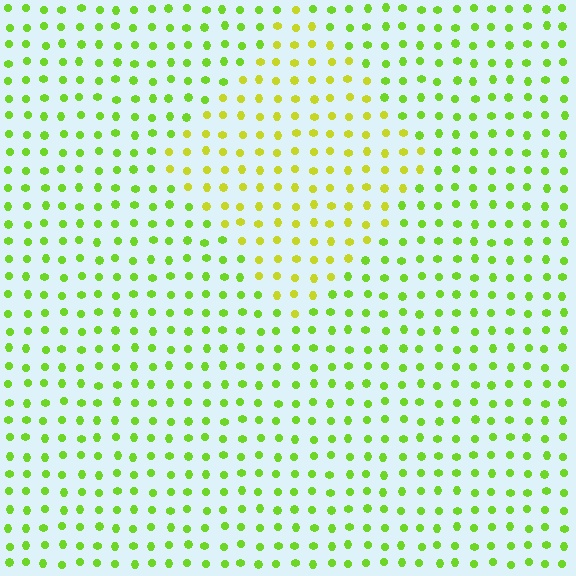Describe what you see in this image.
The image is filled with small lime elements in a uniform arrangement. A diamond-shaped region is visible where the elements are tinted to a slightly different hue, forming a subtle color boundary.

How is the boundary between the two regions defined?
The boundary is defined purely by a slight shift in hue (about 30 degrees). Spacing, size, and orientation are identical on both sides.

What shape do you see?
I see a diamond.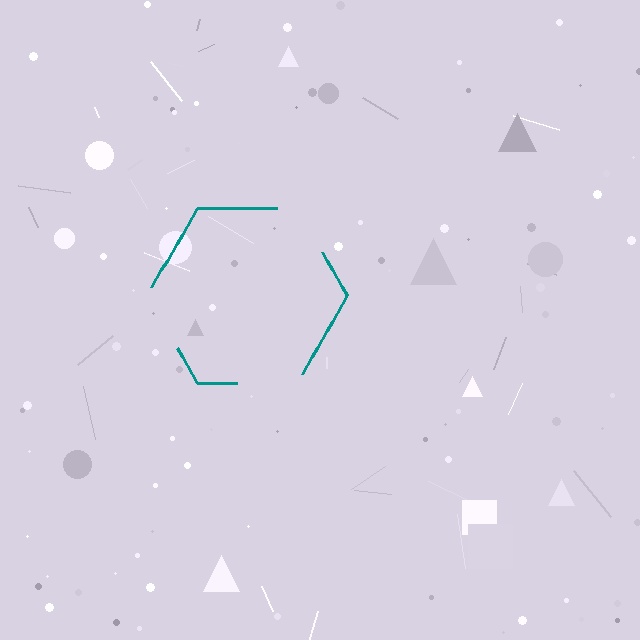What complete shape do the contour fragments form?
The contour fragments form a hexagon.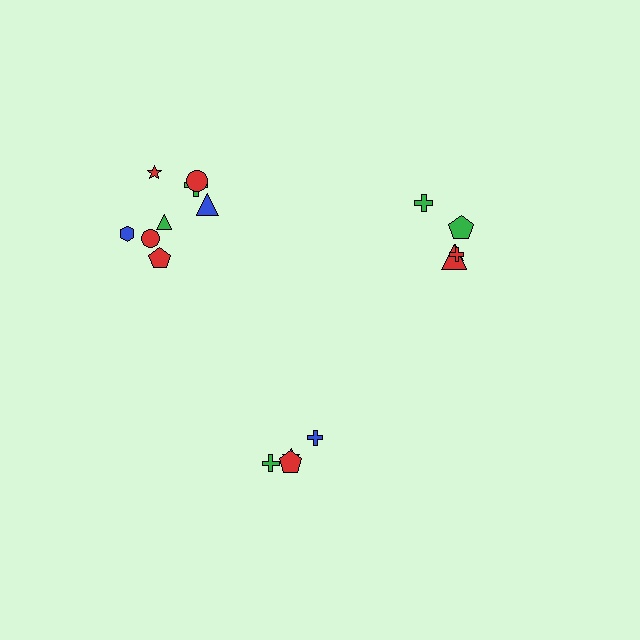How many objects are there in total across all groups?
There are 17 objects.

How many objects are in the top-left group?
There are 8 objects.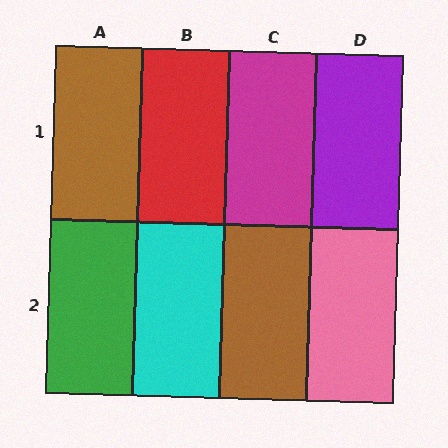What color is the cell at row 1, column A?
Brown.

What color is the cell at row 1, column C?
Magenta.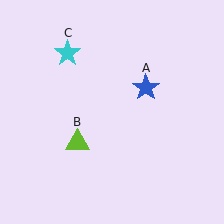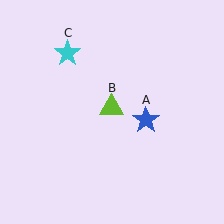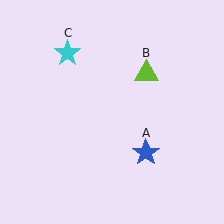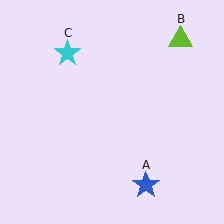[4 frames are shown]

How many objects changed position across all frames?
2 objects changed position: blue star (object A), lime triangle (object B).